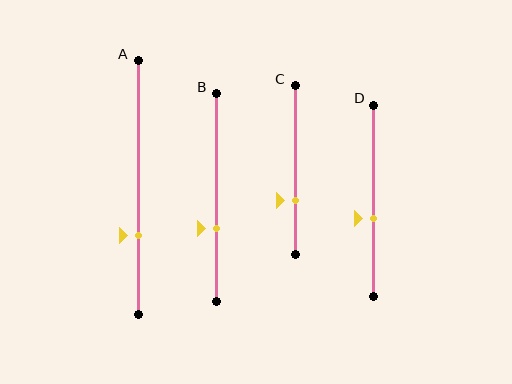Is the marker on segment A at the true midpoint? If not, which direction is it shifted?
No, the marker on segment A is shifted downward by about 19% of the segment length.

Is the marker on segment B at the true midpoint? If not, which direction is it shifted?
No, the marker on segment B is shifted downward by about 15% of the segment length.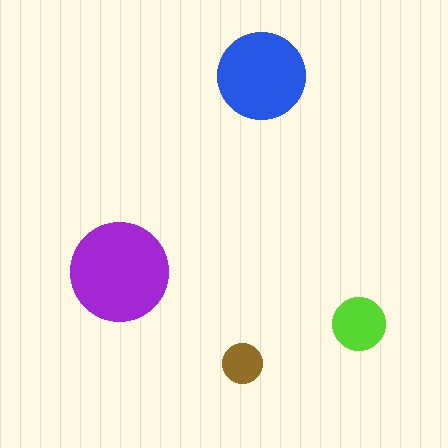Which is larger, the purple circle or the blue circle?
The purple one.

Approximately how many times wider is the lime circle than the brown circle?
About 1.5 times wider.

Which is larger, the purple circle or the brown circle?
The purple one.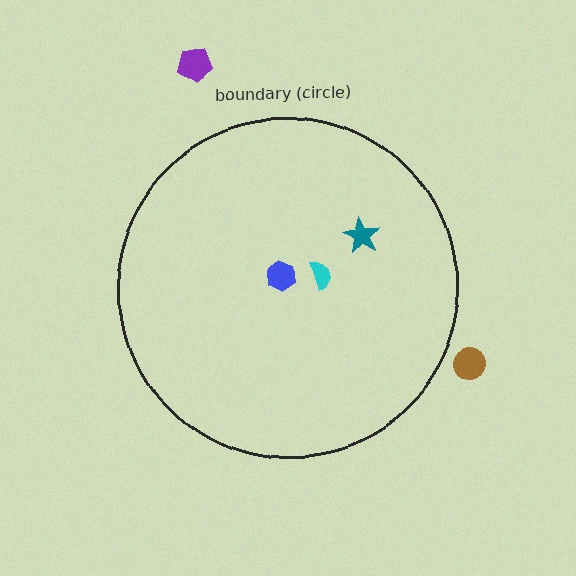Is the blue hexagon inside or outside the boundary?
Inside.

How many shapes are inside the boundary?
3 inside, 2 outside.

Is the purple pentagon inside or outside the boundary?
Outside.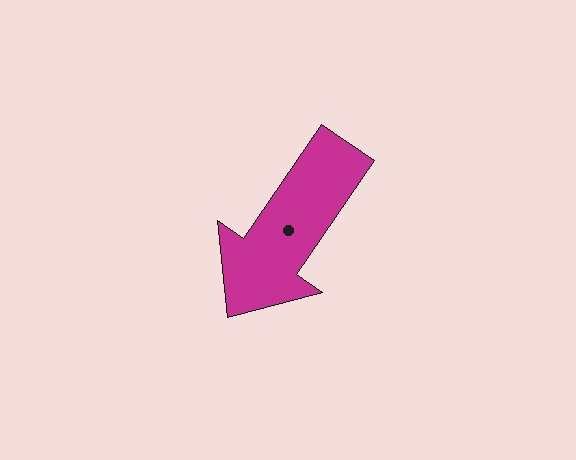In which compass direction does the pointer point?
Southwest.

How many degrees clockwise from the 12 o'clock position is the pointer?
Approximately 215 degrees.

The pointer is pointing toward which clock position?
Roughly 7 o'clock.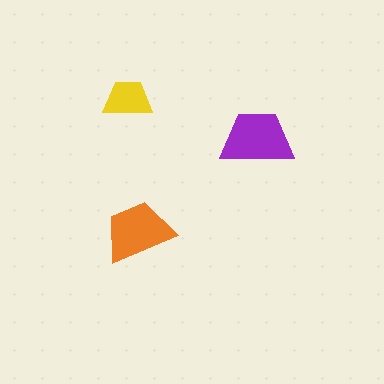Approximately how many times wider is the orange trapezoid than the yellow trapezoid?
About 1.5 times wider.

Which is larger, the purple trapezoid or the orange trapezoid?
The purple one.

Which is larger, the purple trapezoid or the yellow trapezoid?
The purple one.